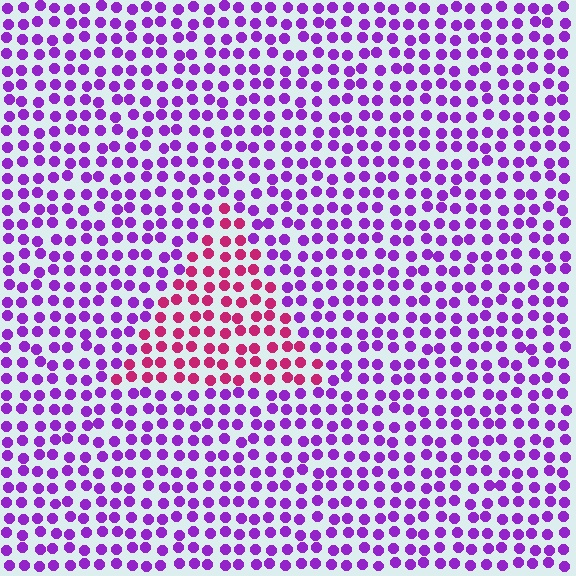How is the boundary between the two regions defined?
The boundary is defined purely by a slight shift in hue (about 50 degrees). Spacing, size, and orientation are identical on both sides.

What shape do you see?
I see a triangle.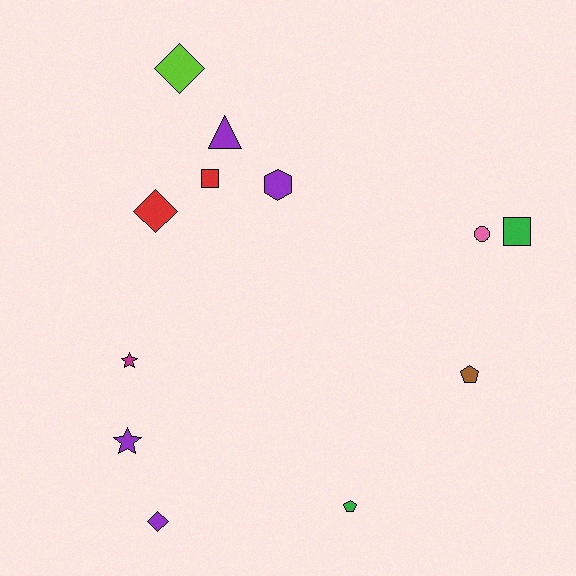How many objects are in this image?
There are 12 objects.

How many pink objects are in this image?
There is 1 pink object.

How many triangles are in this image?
There is 1 triangle.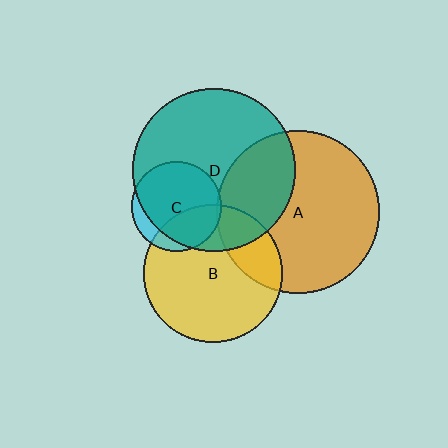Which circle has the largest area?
Circle D (teal).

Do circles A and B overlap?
Yes.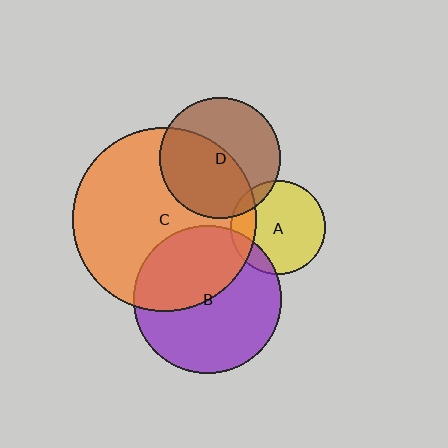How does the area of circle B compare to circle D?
Approximately 1.5 times.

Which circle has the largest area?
Circle C (orange).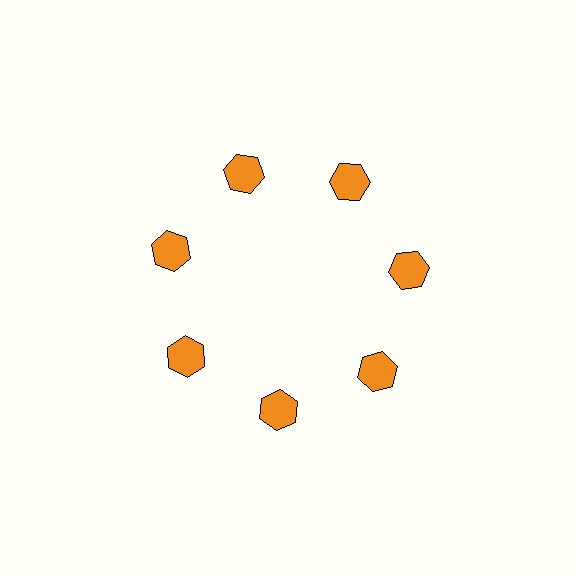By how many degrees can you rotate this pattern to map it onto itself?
The pattern maps onto itself every 51 degrees of rotation.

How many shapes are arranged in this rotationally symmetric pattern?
There are 7 shapes, arranged in 7 groups of 1.